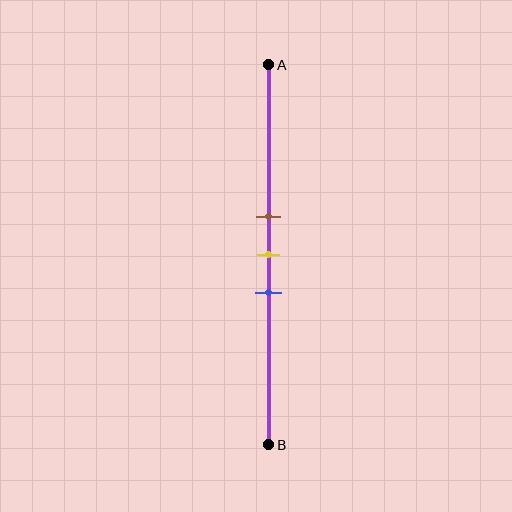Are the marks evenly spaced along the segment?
Yes, the marks are approximately evenly spaced.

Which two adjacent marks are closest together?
The brown and yellow marks are the closest adjacent pair.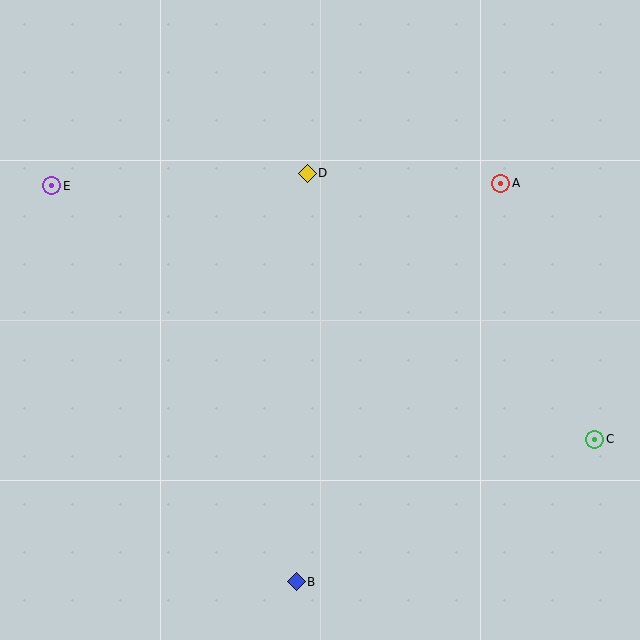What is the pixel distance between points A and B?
The distance between A and B is 448 pixels.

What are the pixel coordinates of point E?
Point E is at (52, 186).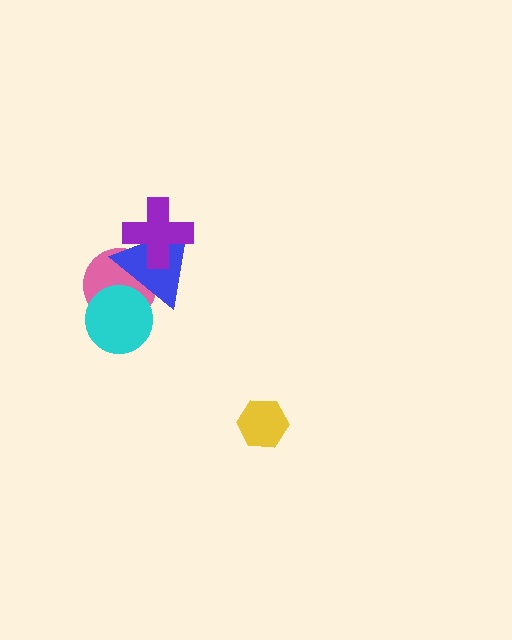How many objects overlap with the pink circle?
3 objects overlap with the pink circle.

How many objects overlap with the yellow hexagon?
0 objects overlap with the yellow hexagon.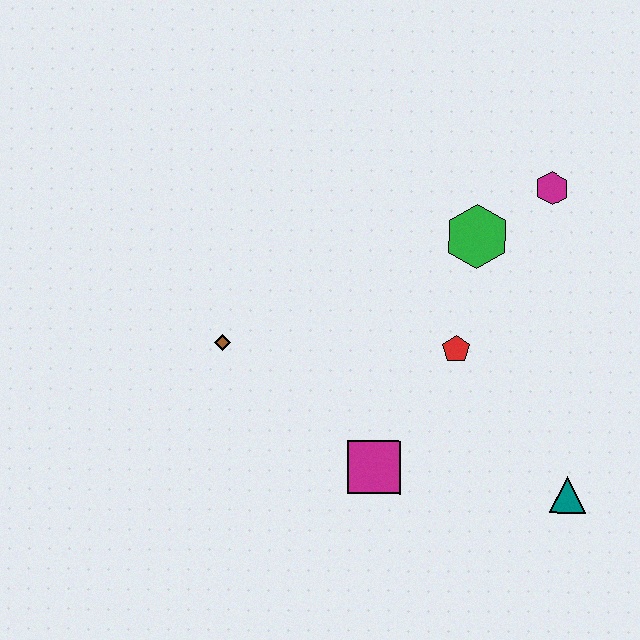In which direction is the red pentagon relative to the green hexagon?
The red pentagon is below the green hexagon.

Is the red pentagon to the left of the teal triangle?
Yes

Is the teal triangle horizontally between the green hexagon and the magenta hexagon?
No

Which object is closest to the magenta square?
The red pentagon is closest to the magenta square.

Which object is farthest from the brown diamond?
The teal triangle is farthest from the brown diamond.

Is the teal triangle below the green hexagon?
Yes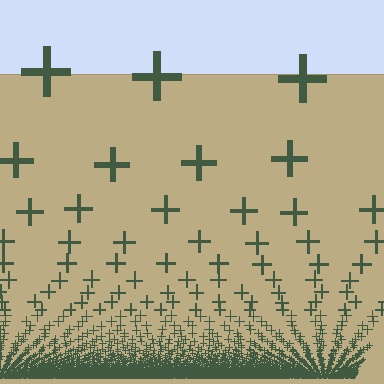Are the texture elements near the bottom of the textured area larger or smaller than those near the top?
Smaller. The gradient is inverted — elements near the bottom are smaller and denser.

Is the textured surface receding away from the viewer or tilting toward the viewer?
The surface appears to tilt toward the viewer. Texture elements get larger and sparser toward the top.